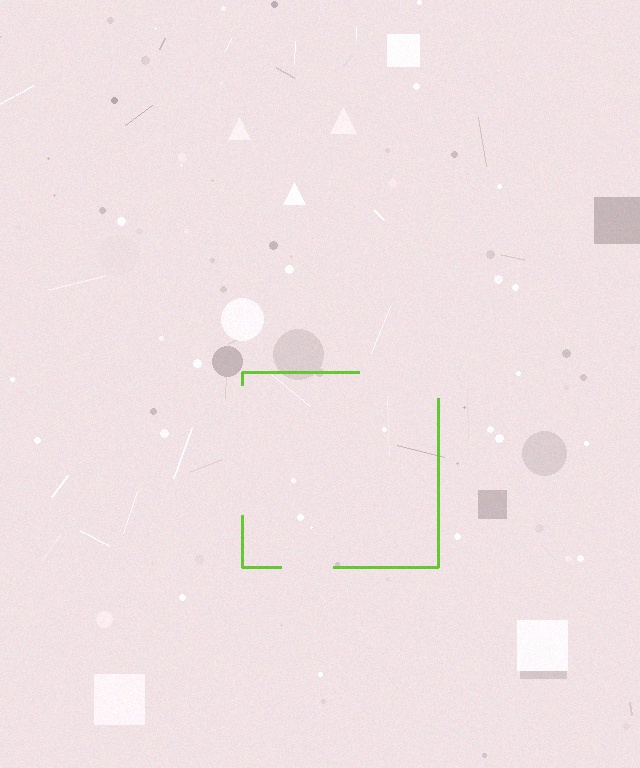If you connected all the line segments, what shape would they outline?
They would outline a square.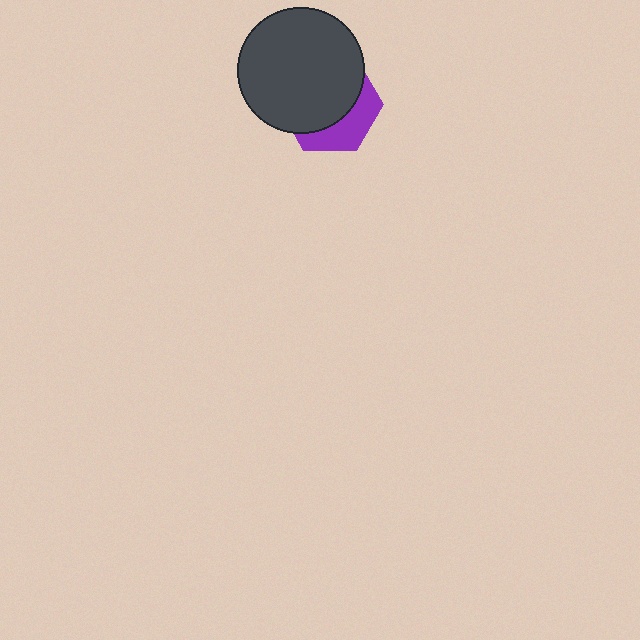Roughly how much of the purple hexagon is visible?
A small part of it is visible (roughly 34%).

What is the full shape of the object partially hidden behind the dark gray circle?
The partially hidden object is a purple hexagon.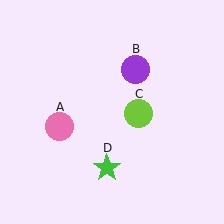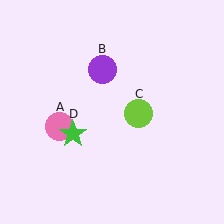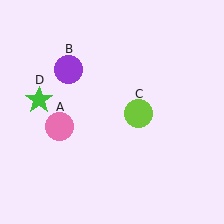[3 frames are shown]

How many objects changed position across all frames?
2 objects changed position: purple circle (object B), green star (object D).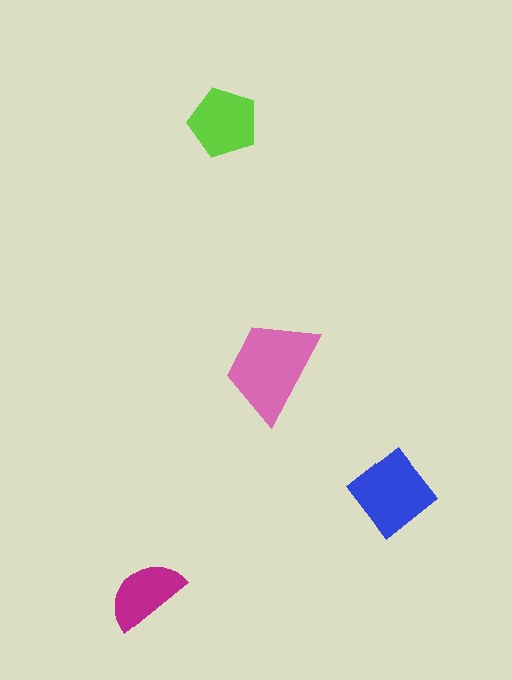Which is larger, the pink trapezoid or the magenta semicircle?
The pink trapezoid.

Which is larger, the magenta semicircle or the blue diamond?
The blue diamond.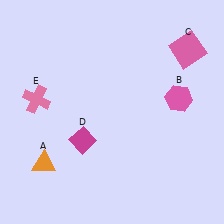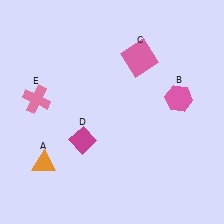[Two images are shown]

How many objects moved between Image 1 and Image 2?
1 object moved between the two images.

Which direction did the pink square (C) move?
The pink square (C) moved left.